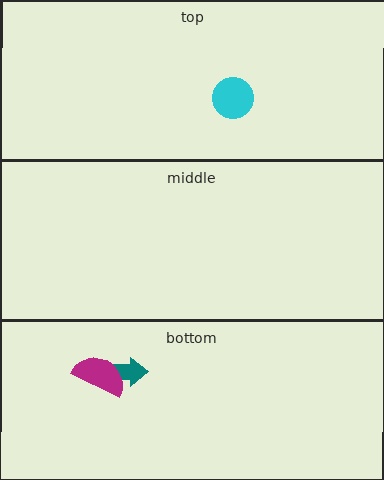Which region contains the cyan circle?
The top region.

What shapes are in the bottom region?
The teal arrow, the magenta semicircle.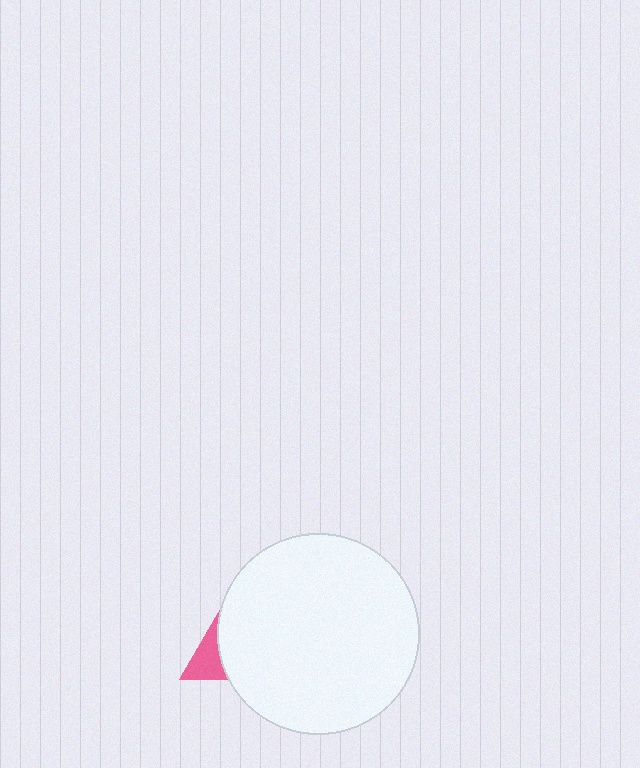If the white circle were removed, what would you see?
You would see the complete pink triangle.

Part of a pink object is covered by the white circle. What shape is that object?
It is a triangle.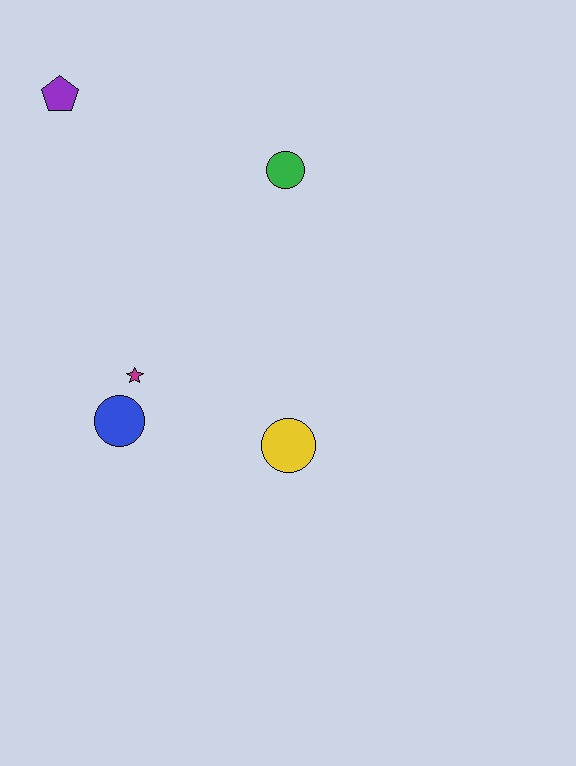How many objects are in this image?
There are 5 objects.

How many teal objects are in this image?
There are no teal objects.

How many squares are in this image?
There are no squares.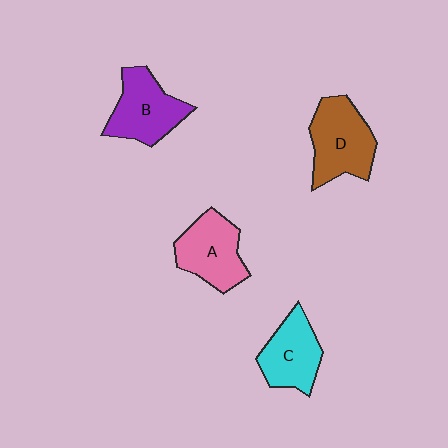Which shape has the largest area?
Shape D (brown).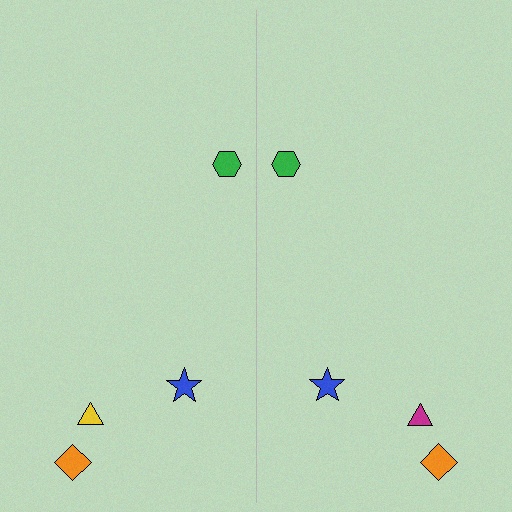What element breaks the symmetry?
The magenta triangle on the right side breaks the symmetry — its mirror counterpart is yellow.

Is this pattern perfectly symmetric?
No, the pattern is not perfectly symmetric. The magenta triangle on the right side breaks the symmetry — its mirror counterpart is yellow.